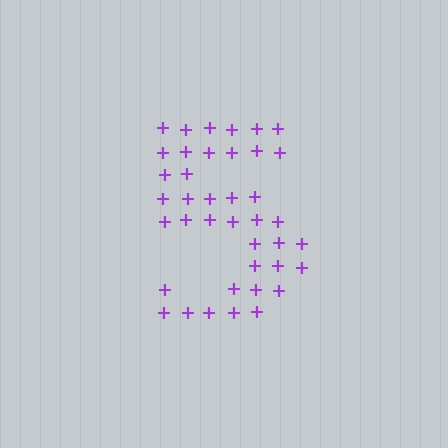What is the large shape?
The large shape is the digit 5.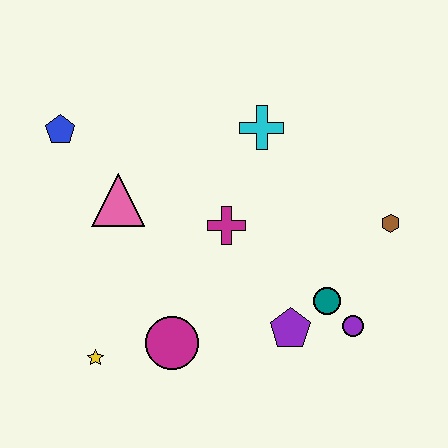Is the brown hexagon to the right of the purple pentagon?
Yes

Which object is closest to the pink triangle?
The blue pentagon is closest to the pink triangle.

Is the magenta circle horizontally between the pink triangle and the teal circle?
Yes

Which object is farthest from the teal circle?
The blue pentagon is farthest from the teal circle.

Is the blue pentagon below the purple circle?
No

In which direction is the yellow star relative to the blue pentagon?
The yellow star is below the blue pentagon.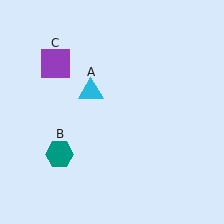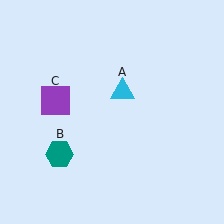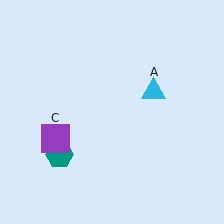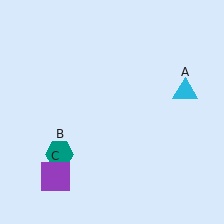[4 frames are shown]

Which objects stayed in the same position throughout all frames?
Teal hexagon (object B) remained stationary.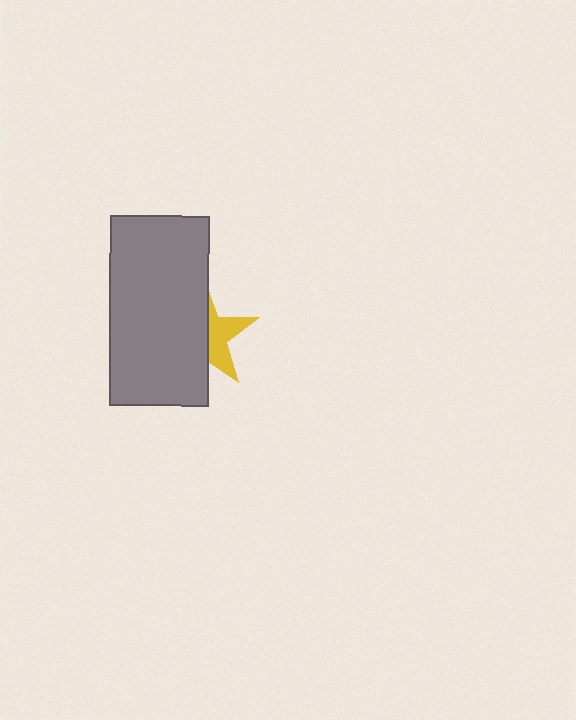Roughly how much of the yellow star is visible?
A small part of it is visible (roughly 40%).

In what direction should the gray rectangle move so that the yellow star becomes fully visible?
The gray rectangle should move left. That is the shortest direction to clear the overlap and leave the yellow star fully visible.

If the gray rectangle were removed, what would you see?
You would see the complete yellow star.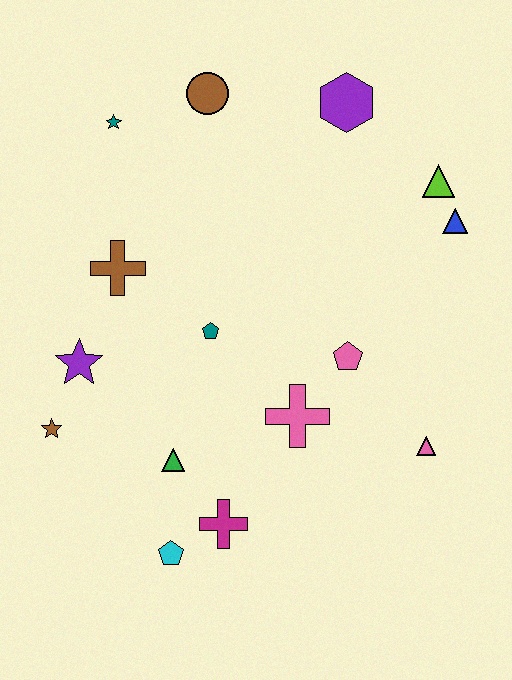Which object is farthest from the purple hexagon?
The cyan pentagon is farthest from the purple hexagon.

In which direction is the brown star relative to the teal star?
The brown star is below the teal star.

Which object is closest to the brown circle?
The teal star is closest to the brown circle.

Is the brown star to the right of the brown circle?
No